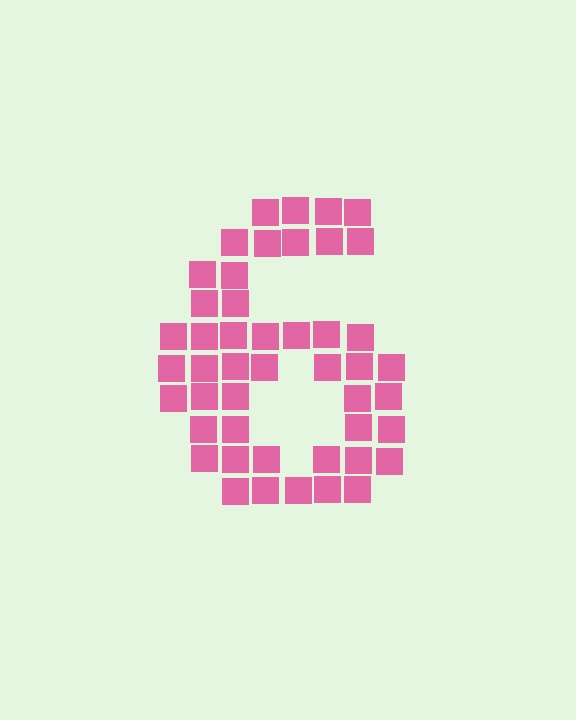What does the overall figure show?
The overall figure shows the digit 6.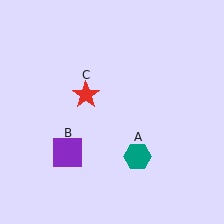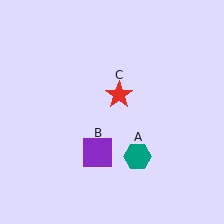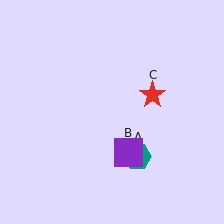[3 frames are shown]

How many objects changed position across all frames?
2 objects changed position: purple square (object B), red star (object C).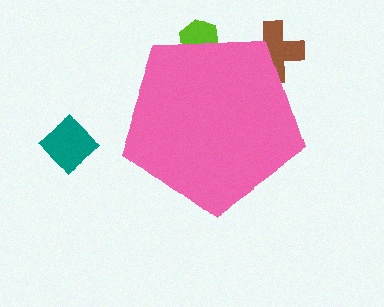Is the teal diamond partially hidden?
No, the teal diamond is fully visible.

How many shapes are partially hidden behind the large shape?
2 shapes are partially hidden.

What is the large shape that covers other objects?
A pink pentagon.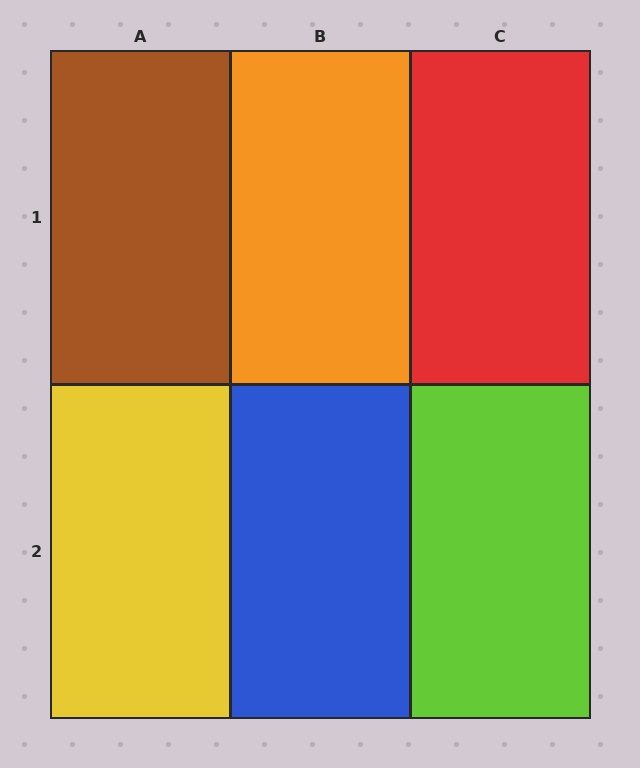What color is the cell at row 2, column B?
Blue.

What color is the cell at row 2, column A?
Yellow.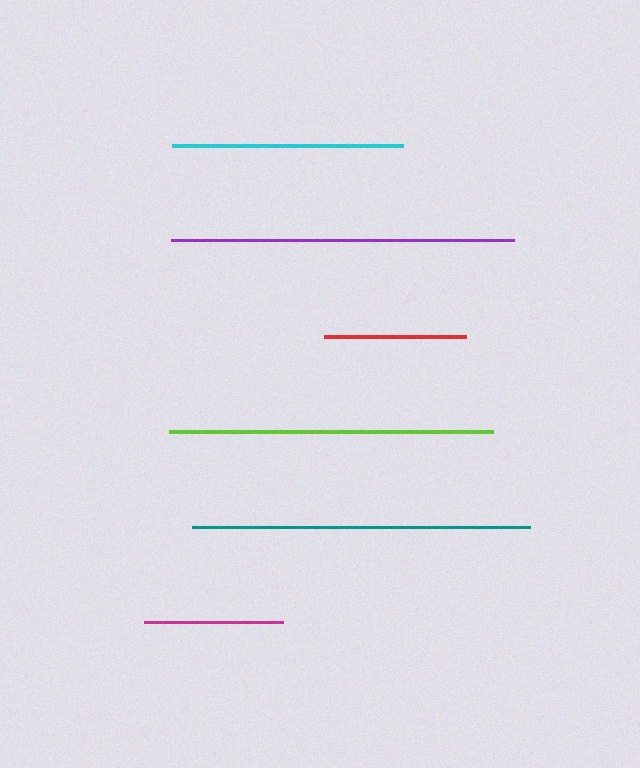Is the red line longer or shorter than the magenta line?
The red line is longer than the magenta line.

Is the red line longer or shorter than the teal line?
The teal line is longer than the red line.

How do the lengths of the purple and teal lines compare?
The purple and teal lines are approximately the same length.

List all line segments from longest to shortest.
From longest to shortest: purple, teal, lime, cyan, red, magenta.